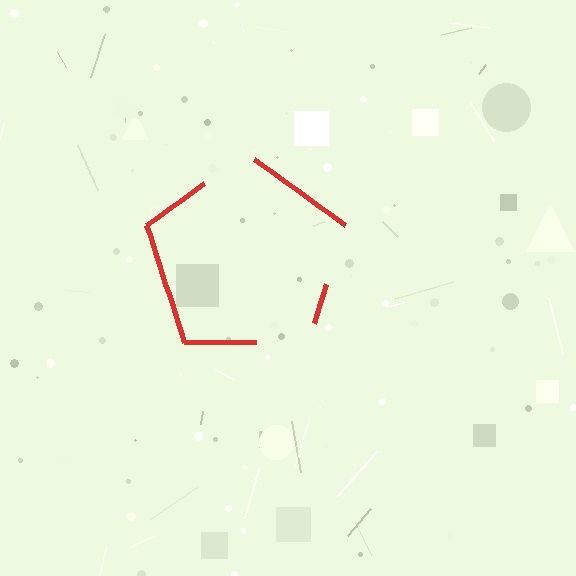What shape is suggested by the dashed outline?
The dashed outline suggests a pentagon.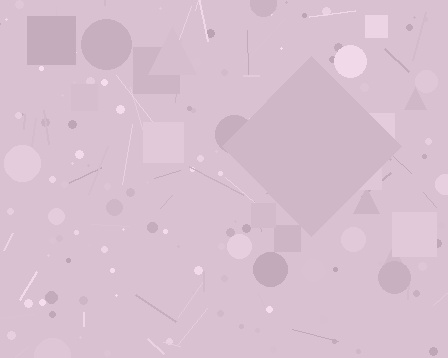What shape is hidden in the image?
A diamond is hidden in the image.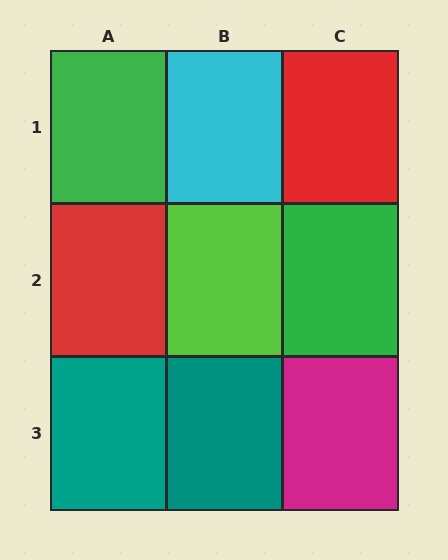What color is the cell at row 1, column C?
Red.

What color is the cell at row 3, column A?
Teal.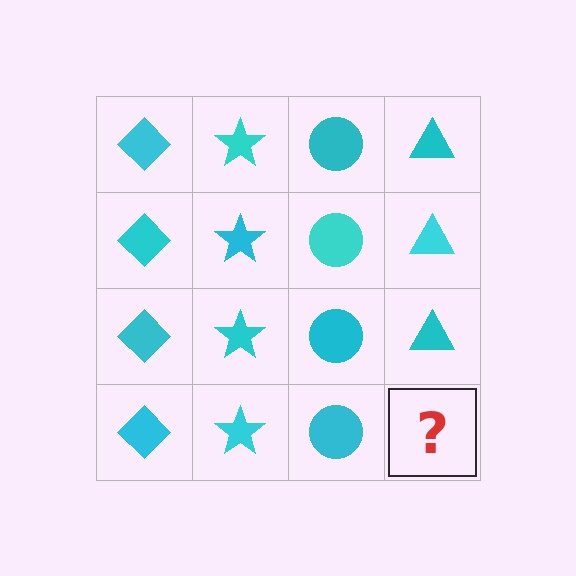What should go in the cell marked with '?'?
The missing cell should contain a cyan triangle.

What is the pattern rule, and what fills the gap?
The rule is that each column has a consistent shape. The gap should be filled with a cyan triangle.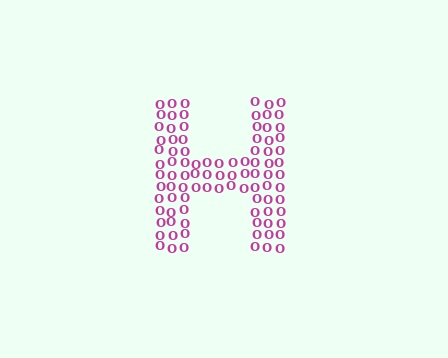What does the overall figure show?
The overall figure shows the letter H.